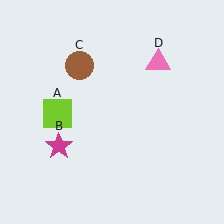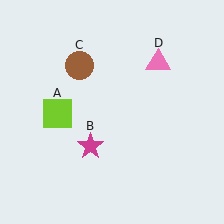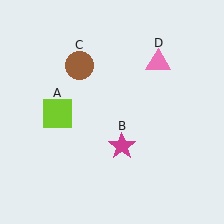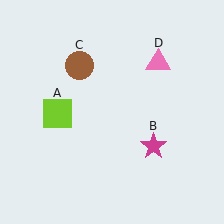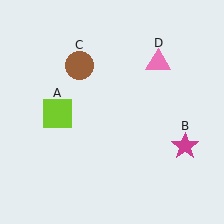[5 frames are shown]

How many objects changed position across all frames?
1 object changed position: magenta star (object B).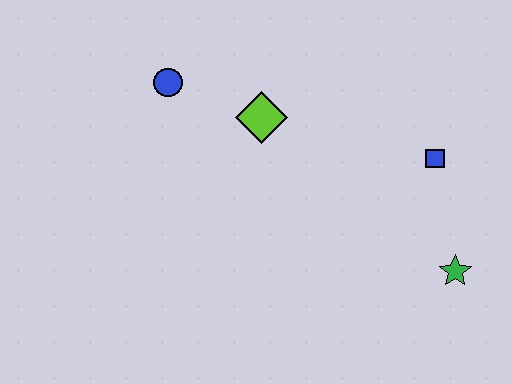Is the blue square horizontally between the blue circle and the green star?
Yes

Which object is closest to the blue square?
The green star is closest to the blue square.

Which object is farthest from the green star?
The blue circle is farthest from the green star.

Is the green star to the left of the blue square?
No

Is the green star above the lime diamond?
No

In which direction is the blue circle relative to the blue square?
The blue circle is to the left of the blue square.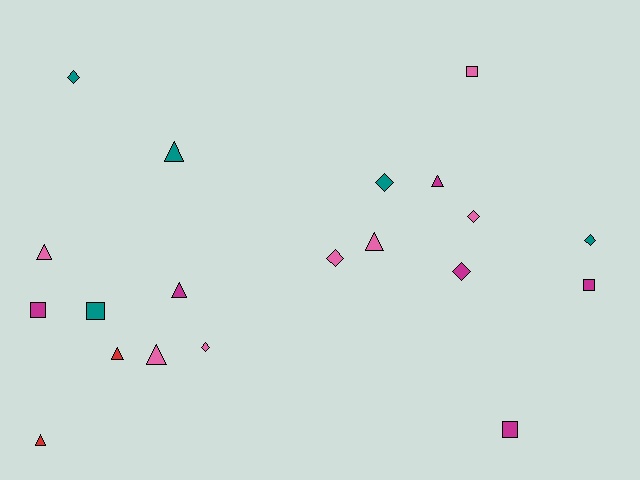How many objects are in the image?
There are 20 objects.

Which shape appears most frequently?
Triangle, with 8 objects.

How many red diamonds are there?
There are no red diamonds.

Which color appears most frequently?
Pink, with 7 objects.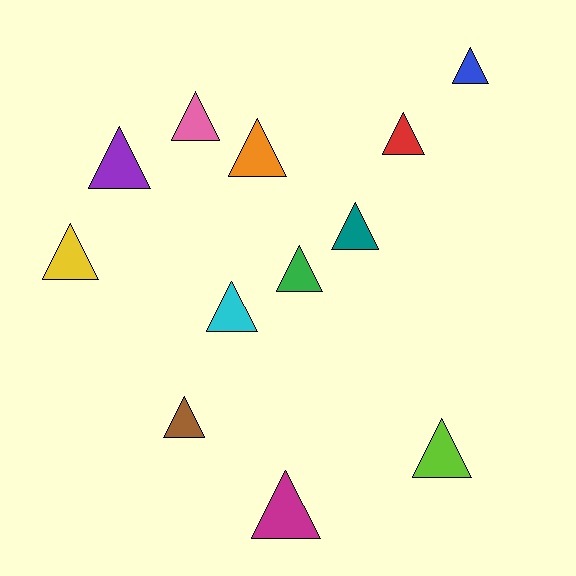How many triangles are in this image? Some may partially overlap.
There are 12 triangles.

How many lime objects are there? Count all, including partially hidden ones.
There is 1 lime object.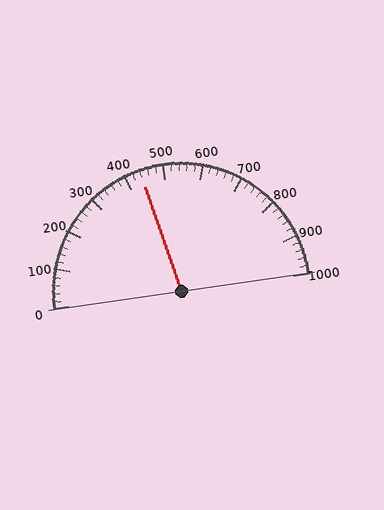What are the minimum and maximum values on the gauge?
The gauge ranges from 0 to 1000.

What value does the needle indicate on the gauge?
The needle indicates approximately 440.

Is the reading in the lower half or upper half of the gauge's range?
The reading is in the lower half of the range (0 to 1000).